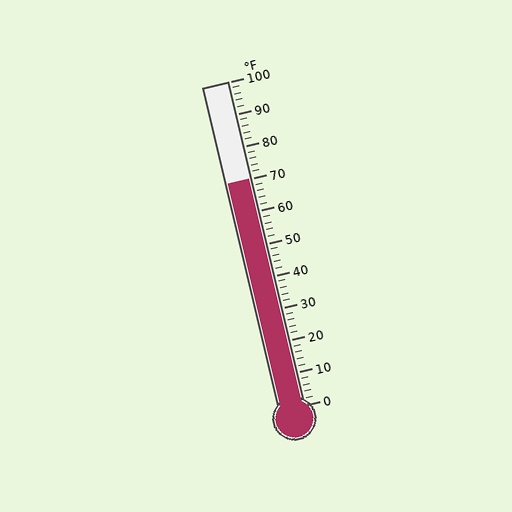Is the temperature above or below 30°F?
The temperature is above 30°F.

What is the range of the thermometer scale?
The thermometer scale ranges from 0°F to 100°F.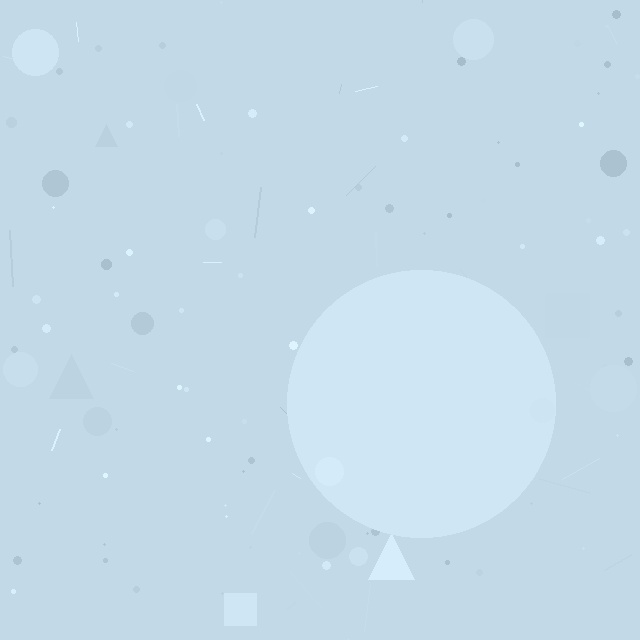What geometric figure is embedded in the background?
A circle is embedded in the background.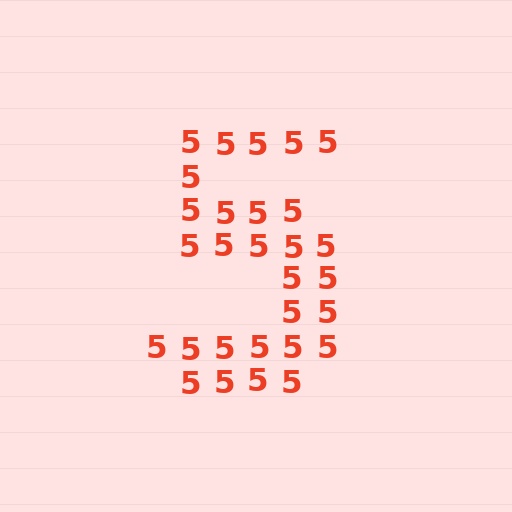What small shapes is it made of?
It is made of small digit 5's.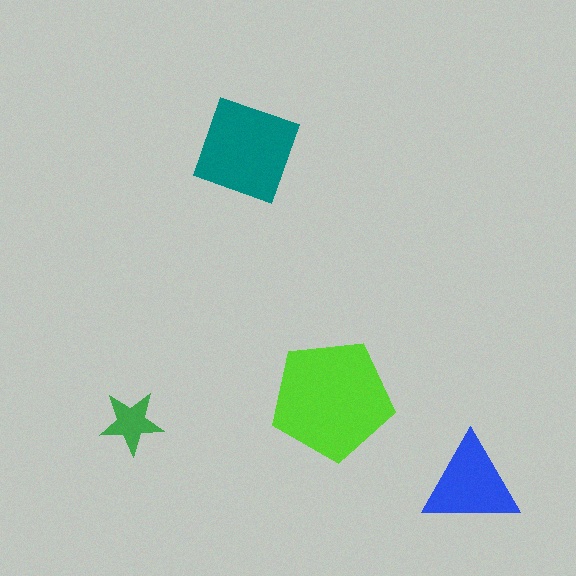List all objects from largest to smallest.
The lime pentagon, the teal diamond, the blue triangle, the green star.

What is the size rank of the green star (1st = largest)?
4th.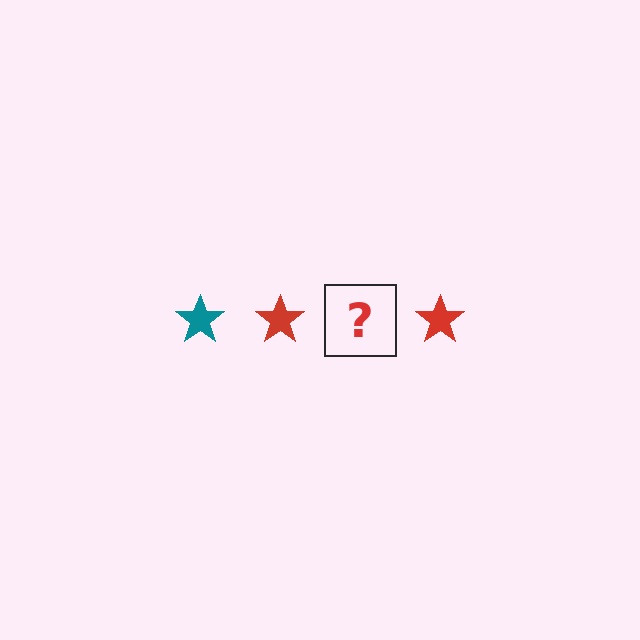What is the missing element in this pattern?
The missing element is a teal star.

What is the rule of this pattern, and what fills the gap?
The rule is that the pattern cycles through teal, red stars. The gap should be filled with a teal star.